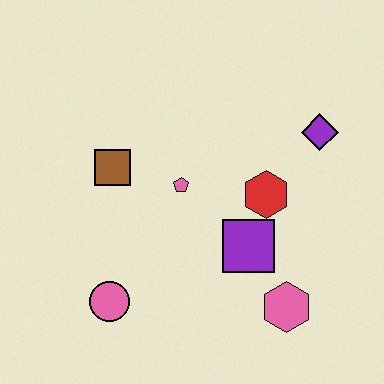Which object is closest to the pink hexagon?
The purple square is closest to the pink hexagon.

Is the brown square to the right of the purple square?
No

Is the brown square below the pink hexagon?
No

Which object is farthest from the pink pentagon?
The pink hexagon is farthest from the pink pentagon.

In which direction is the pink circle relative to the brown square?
The pink circle is below the brown square.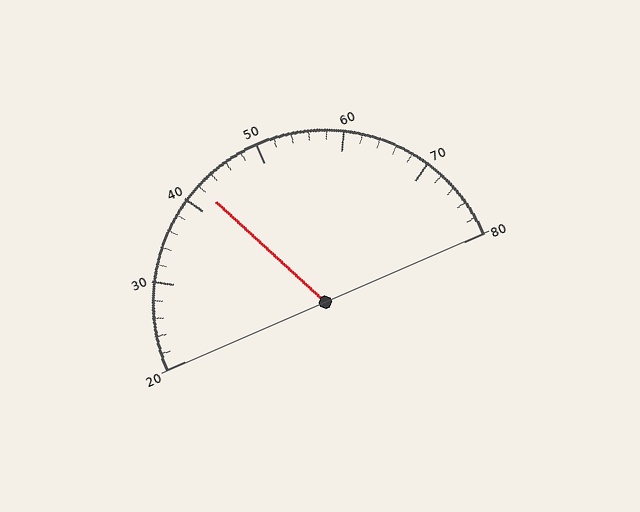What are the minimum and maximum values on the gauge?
The gauge ranges from 20 to 80.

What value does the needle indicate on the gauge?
The needle indicates approximately 42.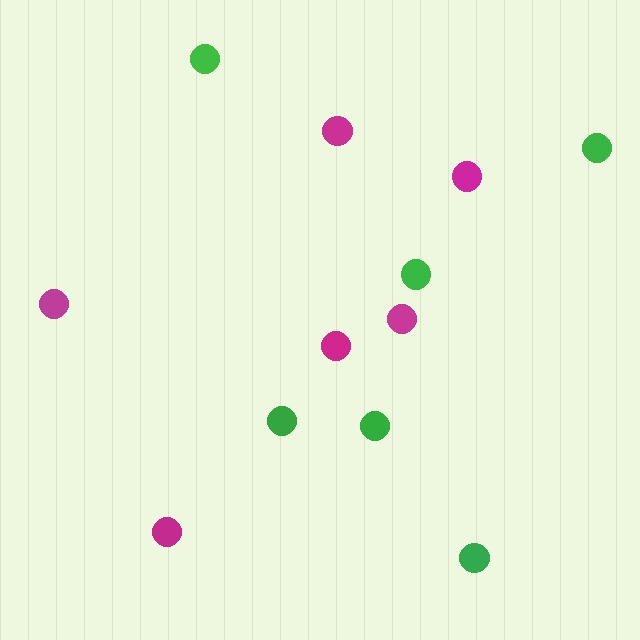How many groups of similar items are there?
There are 2 groups: one group of magenta circles (6) and one group of green circles (6).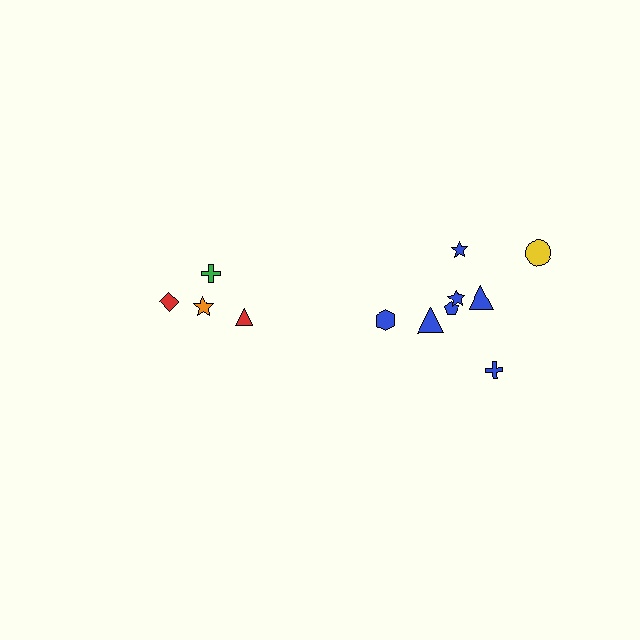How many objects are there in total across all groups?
There are 12 objects.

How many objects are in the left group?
There are 4 objects.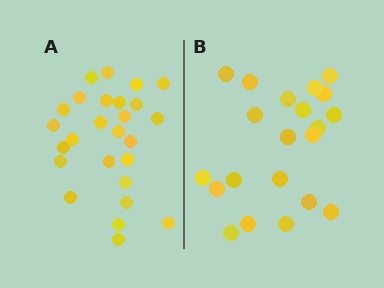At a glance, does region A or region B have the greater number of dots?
Region A (the left region) has more dots.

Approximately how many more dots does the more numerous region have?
Region A has about 5 more dots than region B.